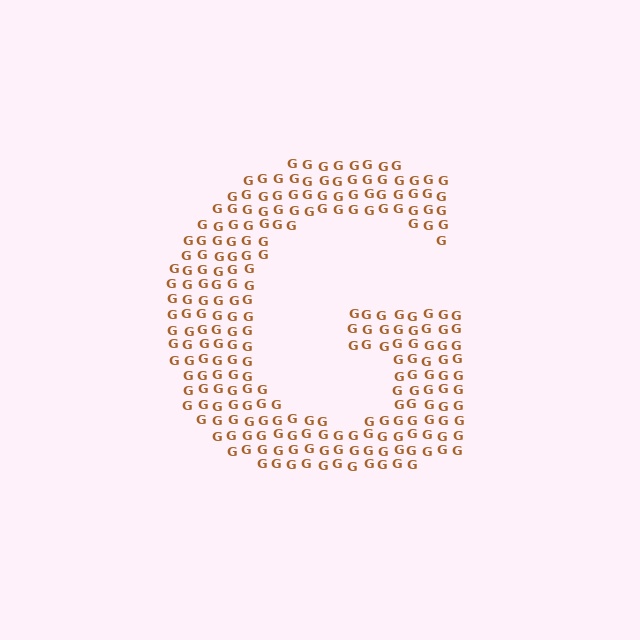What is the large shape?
The large shape is the letter G.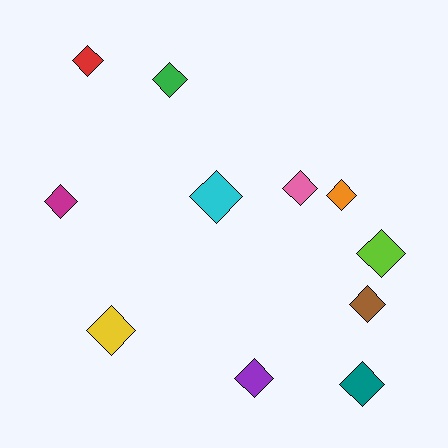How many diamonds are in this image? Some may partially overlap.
There are 11 diamonds.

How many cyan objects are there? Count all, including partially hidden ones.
There is 1 cyan object.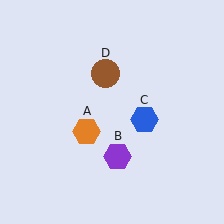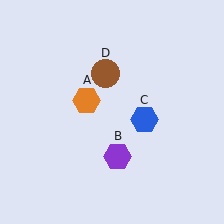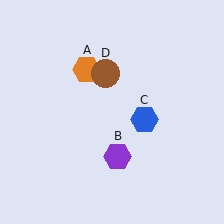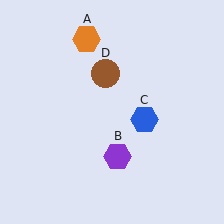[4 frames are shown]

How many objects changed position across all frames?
1 object changed position: orange hexagon (object A).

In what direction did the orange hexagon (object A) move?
The orange hexagon (object A) moved up.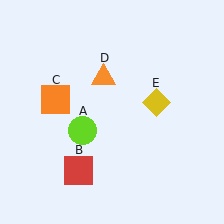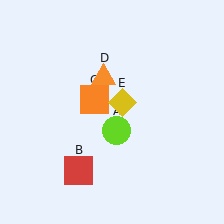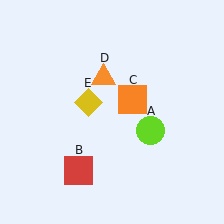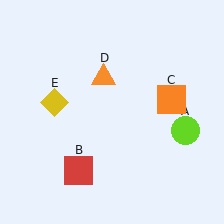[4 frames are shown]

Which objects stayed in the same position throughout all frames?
Red square (object B) and orange triangle (object D) remained stationary.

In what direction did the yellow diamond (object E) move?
The yellow diamond (object E) moved left.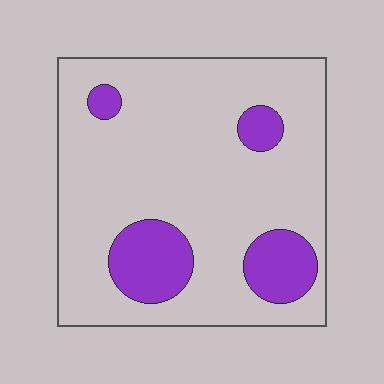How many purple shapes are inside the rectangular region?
4.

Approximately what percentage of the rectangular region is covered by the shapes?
Approximately 20%.